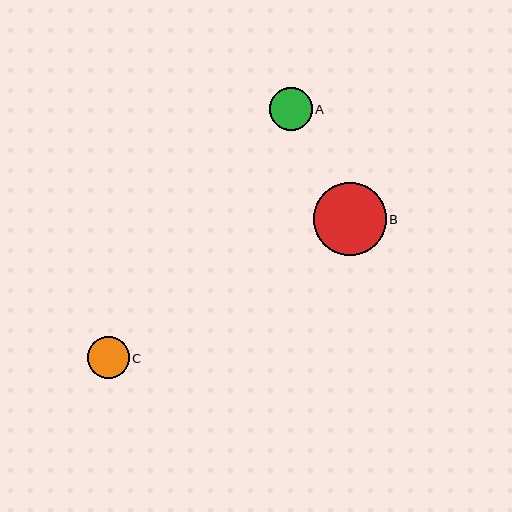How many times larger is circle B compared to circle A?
Circle B is approximately 1.7 times the size of circle A.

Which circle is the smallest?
Circle C is the smallest with a size of approximately 42 pixels.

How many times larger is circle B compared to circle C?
Circle B is approximately 1.8 times the size of circle C.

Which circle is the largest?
Circle B is the largest with a size of approximately 73 pixels.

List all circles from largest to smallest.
From largest to smallest: B, A, C.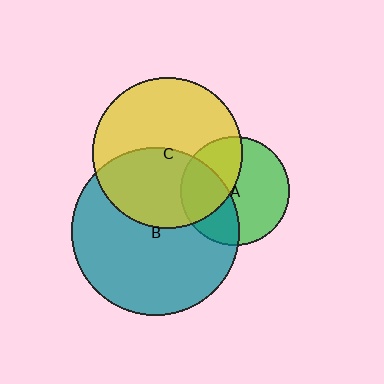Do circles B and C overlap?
Yes.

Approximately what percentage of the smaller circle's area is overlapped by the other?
Approximately 45%.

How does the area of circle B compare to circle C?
Approximately 1.2 times.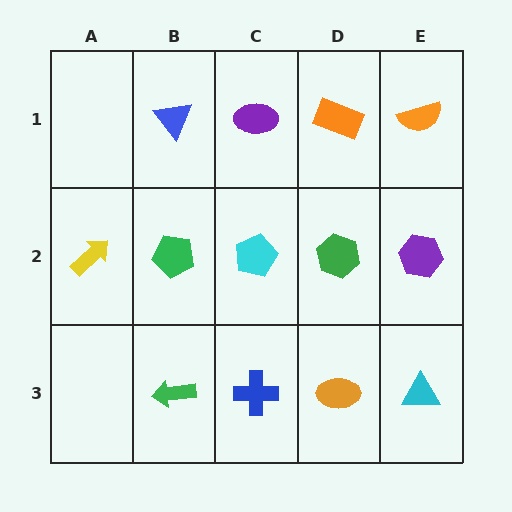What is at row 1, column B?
A blue triangle.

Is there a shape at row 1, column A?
No, that cell is empty.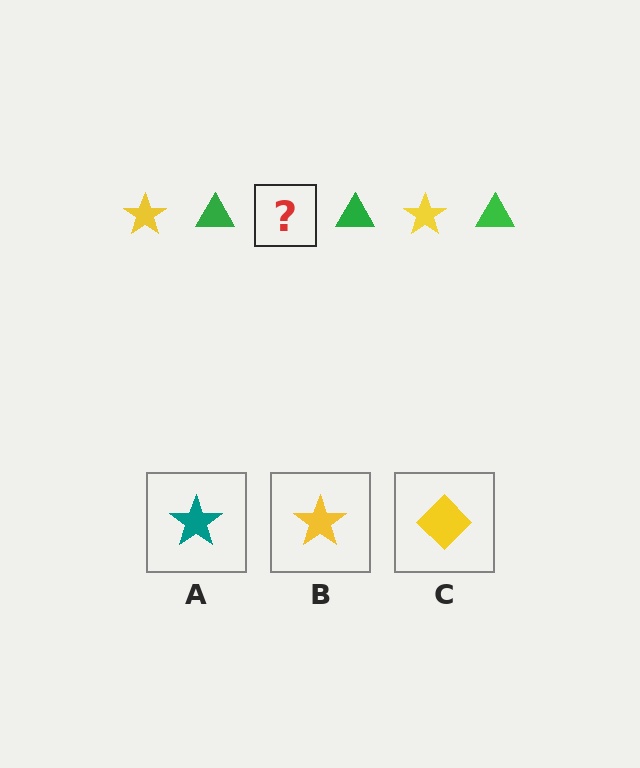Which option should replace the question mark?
Option B.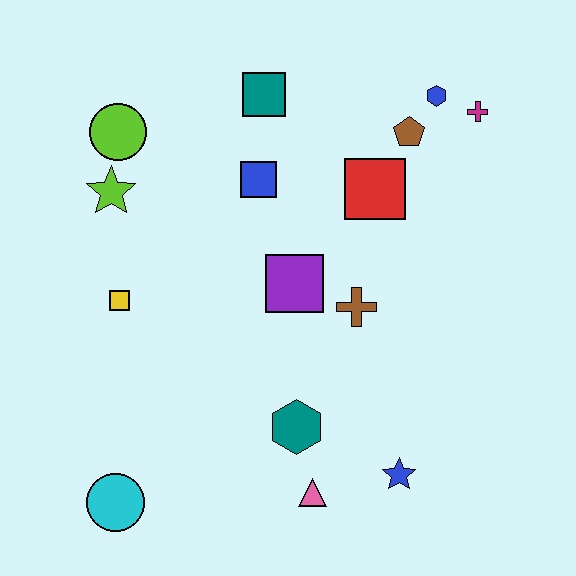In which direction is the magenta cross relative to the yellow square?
The magenta cross is to the right of the yellow square.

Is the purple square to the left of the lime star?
No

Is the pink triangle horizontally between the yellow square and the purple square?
No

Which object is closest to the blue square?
The teal square is closest to the blue square.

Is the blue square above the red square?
Yes